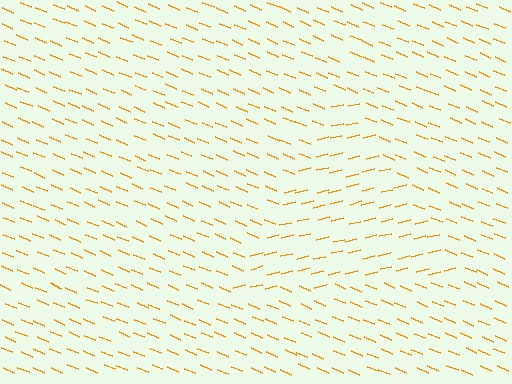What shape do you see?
I see a triangle.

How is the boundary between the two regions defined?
The boundary is defined purely by a change in line orientation (approximately 36 degrees difference). All lines are the same color and thickness.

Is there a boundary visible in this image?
Yes, there is a texture boundary formed by a change in line orientation.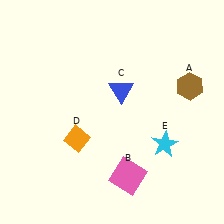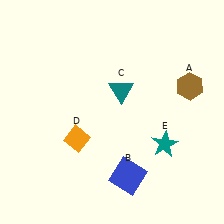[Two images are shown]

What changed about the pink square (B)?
In Image 1, B is pink. In Image 2, it changed to blue.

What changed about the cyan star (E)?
In Image 1, E is cyan. In Image 2, it changed to teal.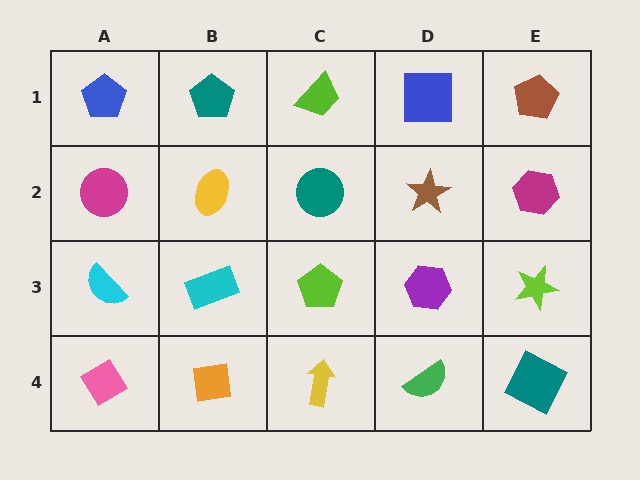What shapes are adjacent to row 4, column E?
A lime star (row 3, column E), a green semicircle (row 4, column D).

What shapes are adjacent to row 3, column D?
A brown star (row 2, column D), a green semicircle (row 4, column D), a lime pentagon (row 3, column C), a lime star (row 3, column E).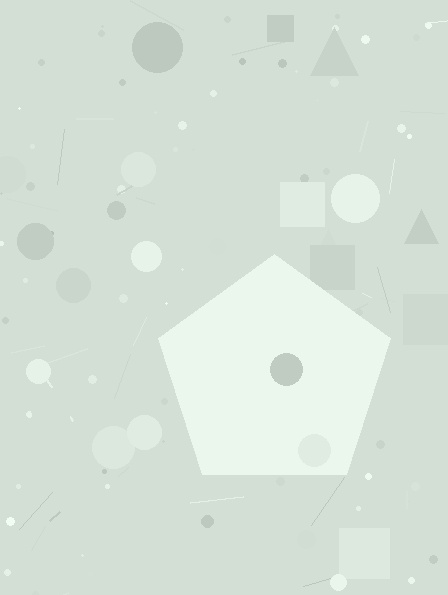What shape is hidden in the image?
A pentagon is hidden in the image.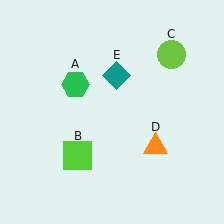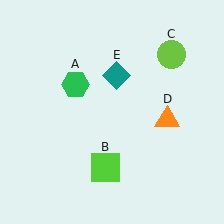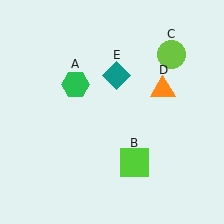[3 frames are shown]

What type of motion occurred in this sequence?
The lime square (object B), orange triangle (object D) rotated counterclockwise around the center of the scene.